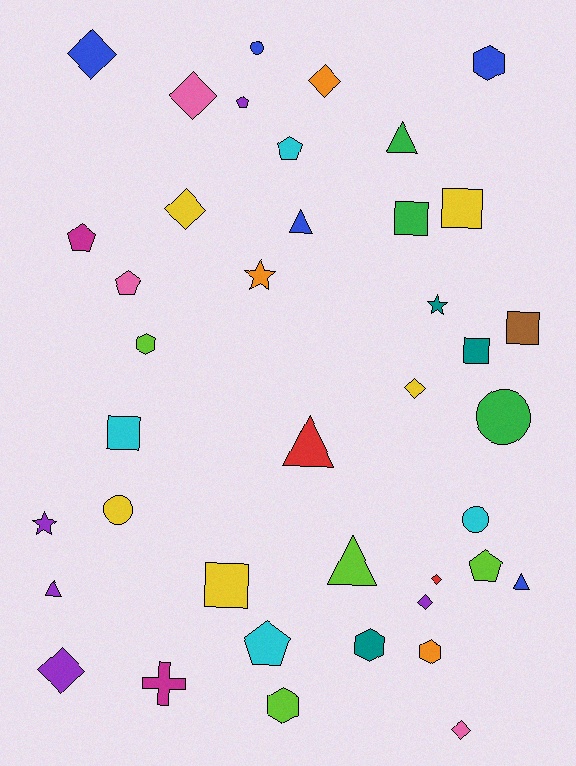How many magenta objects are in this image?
There are 2 magenta objects.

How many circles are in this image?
There are 4 circles.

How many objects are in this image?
There are 40 objects.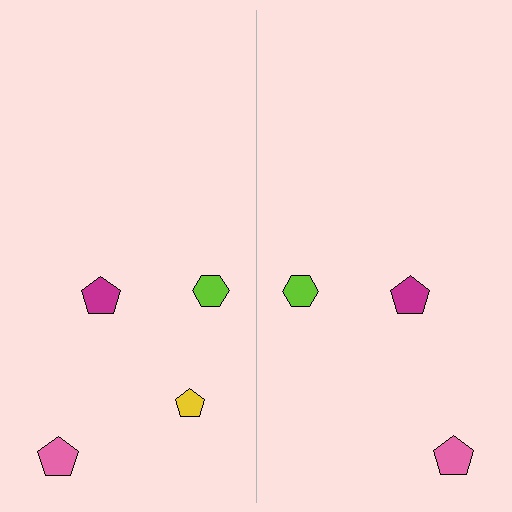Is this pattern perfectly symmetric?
No, the pattern is not perfectly symmetric. A yellow pentagon is missing from the right side.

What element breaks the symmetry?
A yellow pentagon is missing from the right side.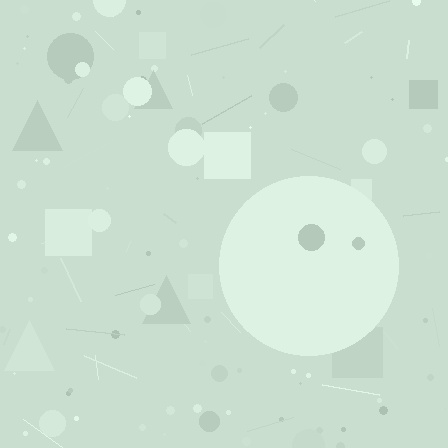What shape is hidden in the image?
A circle is hidden in the image.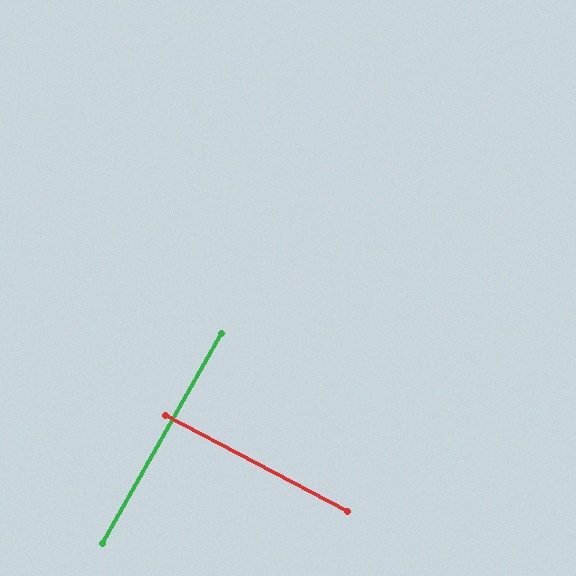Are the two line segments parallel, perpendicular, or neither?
Perpendicular — they meet at approximately 88°.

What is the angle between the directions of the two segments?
Approximately 88 degrees.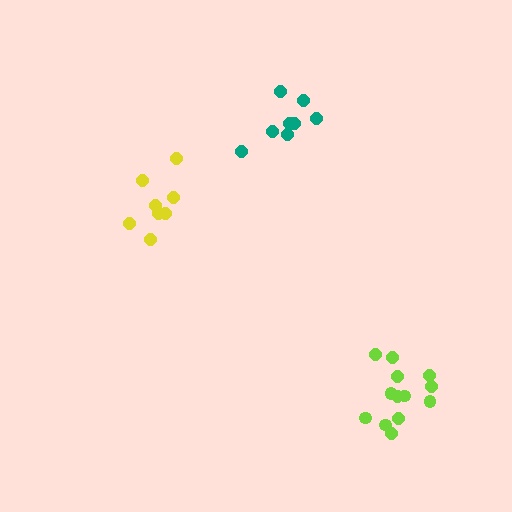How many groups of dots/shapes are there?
There are 3 groups.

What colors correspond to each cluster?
The clusters are colored: yellow, teal, lime.